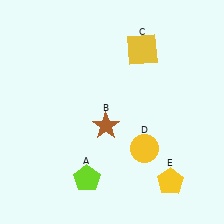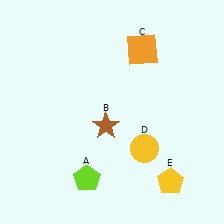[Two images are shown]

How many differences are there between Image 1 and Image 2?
There is 1 difference between the two images.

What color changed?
The square (C) changed from yellow in Image 1 to orange in Image 2.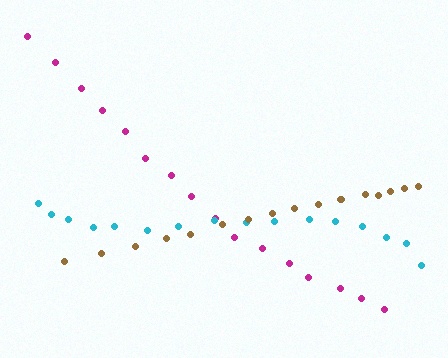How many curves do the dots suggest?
There are 3 distinct paths.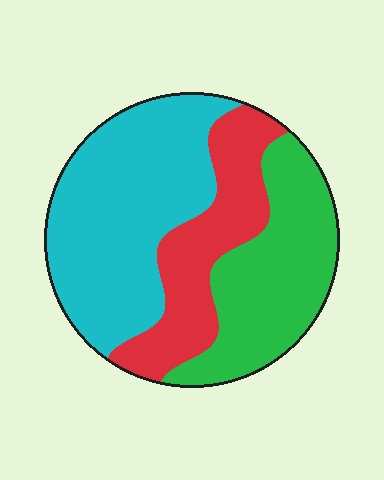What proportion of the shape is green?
Green covers 31% of the shape.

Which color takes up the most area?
Cyan, at roughly 45%.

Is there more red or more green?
Green.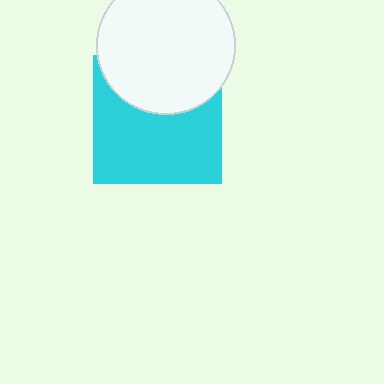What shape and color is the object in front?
The object in front is a white circle.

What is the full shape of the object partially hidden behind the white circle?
The partially hidden object is a cyan square.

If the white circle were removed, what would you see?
You would see the complete cyan square.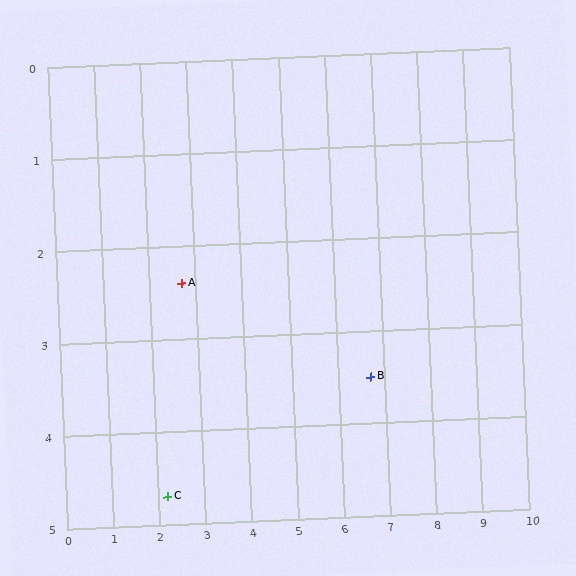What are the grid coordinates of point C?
Point C is at approximately (2.2, 4.7).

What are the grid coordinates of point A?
Point A is at approximately (2.7, 2.4).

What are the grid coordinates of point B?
Point B is at approximately (6.7, 3.5).